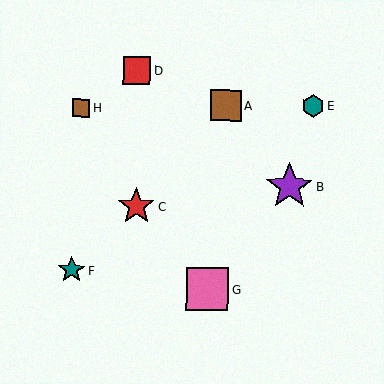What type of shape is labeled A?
Shape A is a brown square.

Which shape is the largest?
The purple star (labeled B) is the largest.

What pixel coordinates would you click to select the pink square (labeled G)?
Click at (207, 290) to select the pink square G.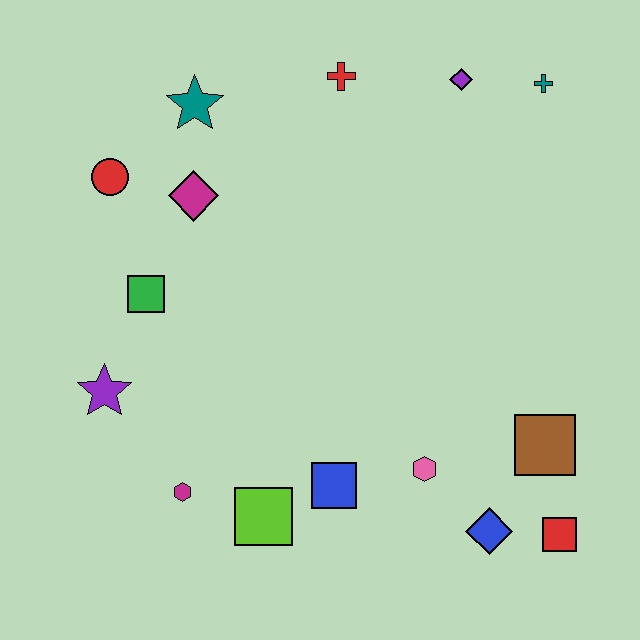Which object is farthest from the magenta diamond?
The red square is farthest from the magenta diamond.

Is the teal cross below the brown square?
No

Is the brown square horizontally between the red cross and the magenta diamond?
No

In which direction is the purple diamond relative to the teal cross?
The purple diamond is to the left of the teal cross.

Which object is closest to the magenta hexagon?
The lime square is closest to the magenta hexagon.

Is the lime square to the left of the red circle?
No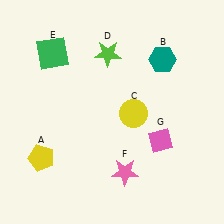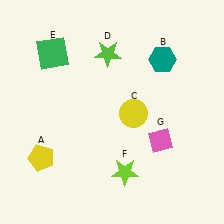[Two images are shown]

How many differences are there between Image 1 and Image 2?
There is 1 difference between the two images.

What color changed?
The star (F) changed from pink in Image 1 to lime in Image 2.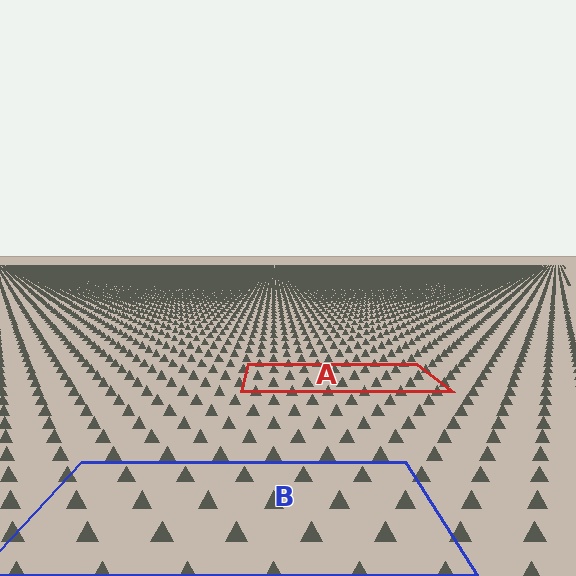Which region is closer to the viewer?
Region B is closer. The texture elements there are larger and more spread out.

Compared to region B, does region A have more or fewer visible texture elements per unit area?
Region A has more texture elements per unit area — they are packed more densely because it is farther away.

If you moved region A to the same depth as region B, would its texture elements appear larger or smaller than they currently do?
They would appear larger. At a closer depth, the same texture elements are projected at a bigger on-screen size.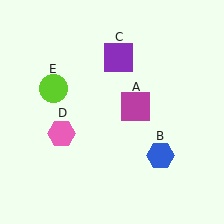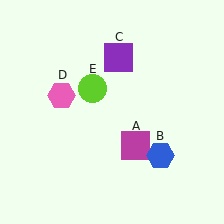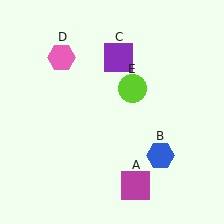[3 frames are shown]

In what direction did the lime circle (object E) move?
The lime circle (object E) moved right.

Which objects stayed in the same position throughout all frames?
Blue hexagon (object B) and purple square (object C) remained stationary.